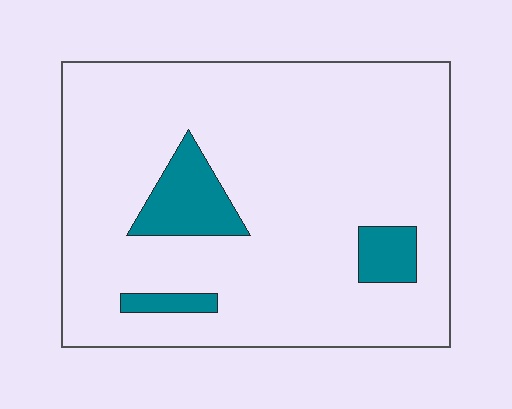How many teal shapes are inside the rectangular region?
3.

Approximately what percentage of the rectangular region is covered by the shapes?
Approximately 10%.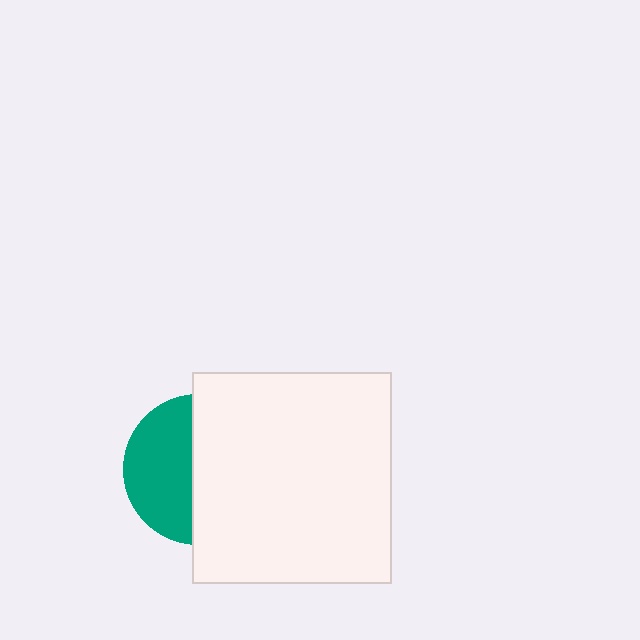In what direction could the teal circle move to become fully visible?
The teal circle could move left. That would shift it out from behind the white rectangle entirely.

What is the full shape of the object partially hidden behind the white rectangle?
The partially hidden object is a teal circle.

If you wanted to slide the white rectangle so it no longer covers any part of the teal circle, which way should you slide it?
Slide it right — that is the most direct way to separate the two shapes.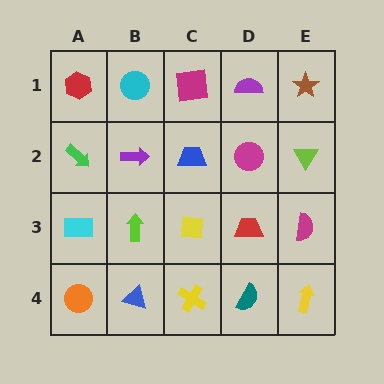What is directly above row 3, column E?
A lime triangle.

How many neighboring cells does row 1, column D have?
3.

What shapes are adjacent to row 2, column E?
A brown star (row 1, column E), a magenta semicircle (row 3, column E), a magenta circle (row 2, column D).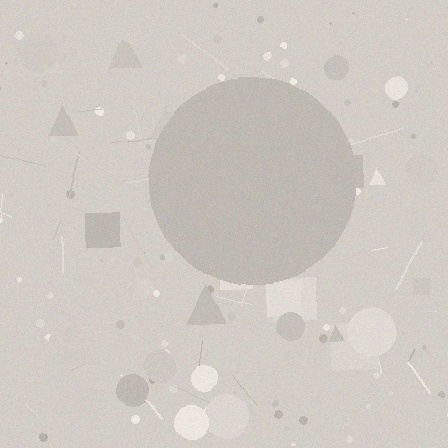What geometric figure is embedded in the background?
A circle is embedded in the background.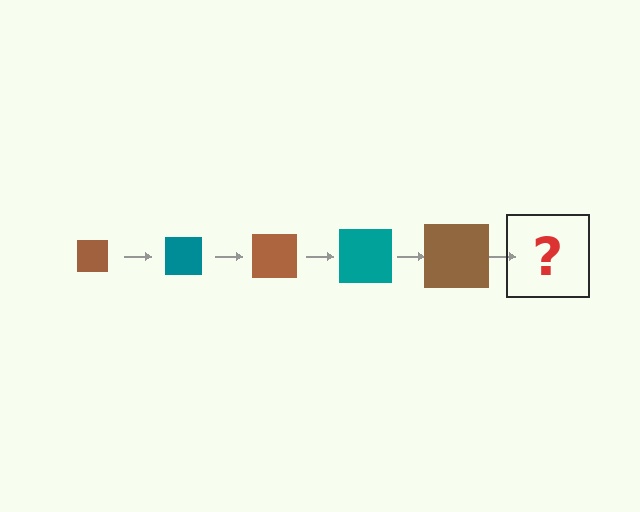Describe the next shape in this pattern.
It should be a teal square, larger than the previous one.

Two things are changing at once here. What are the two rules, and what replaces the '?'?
The two rules are that the square grows larger each step and the color cycles through brown and teal. The '?' should be a teal square, larger than the previous one.